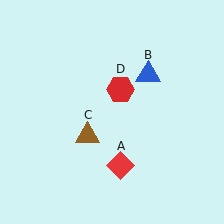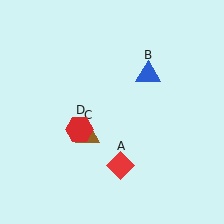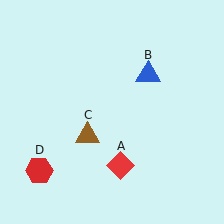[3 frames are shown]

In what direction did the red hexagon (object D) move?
The red hexagon (object D) moved down and to the left.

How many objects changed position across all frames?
1 object changed position: red hexagon (object D).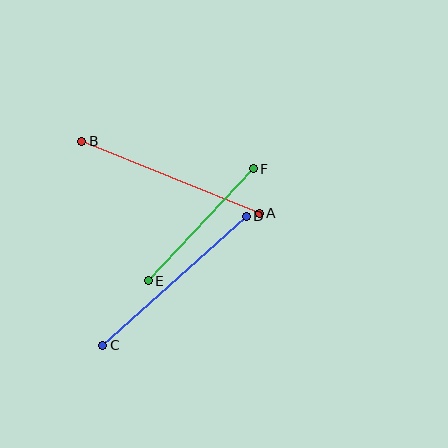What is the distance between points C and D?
The distance is approximately 193 pixels.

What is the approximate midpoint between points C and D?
The midpoint is at approximately (174, 281) pixels.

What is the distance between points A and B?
The distance is approximately 192 pixels.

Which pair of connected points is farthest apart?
Points C and D are farthest apart.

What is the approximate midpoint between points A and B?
The midpoint is at approximately (170, 177) pixels.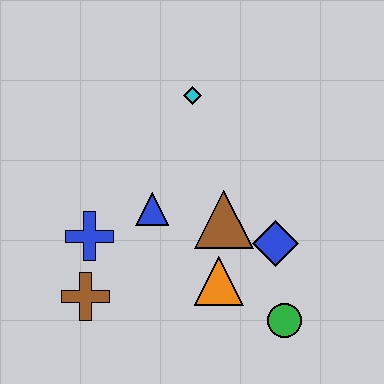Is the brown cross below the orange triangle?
Yes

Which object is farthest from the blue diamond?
The brown cross is farthest from the blue diamond.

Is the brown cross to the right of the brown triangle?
No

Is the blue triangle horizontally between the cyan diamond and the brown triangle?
No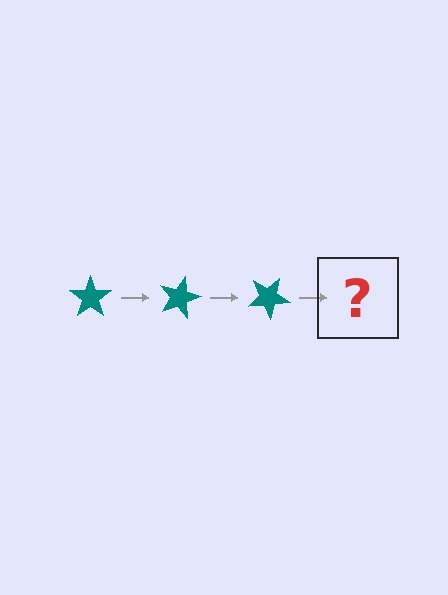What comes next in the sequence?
The next element should be a teal star rotated 45 degrees.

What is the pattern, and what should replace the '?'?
The pattern is that the star rotates 15 degrees each step. The '?' should be a teal star rotated 45 degrees.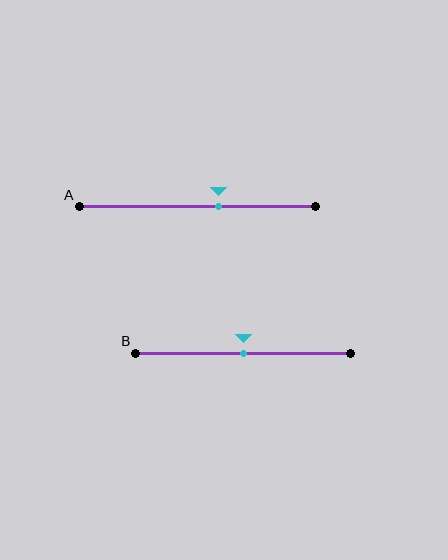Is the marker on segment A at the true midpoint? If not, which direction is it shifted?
No, the marker on segment A is shifted to the right by about 9% of the segment length.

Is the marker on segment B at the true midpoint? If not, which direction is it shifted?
Yes, the marker on segment B is at the true midpoint.